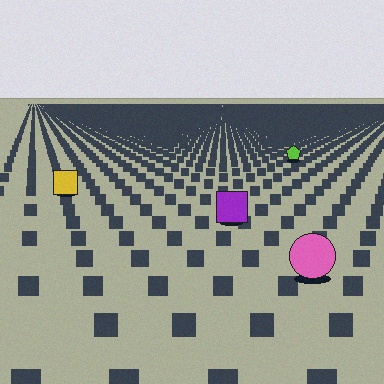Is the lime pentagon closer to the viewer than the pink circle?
No. The pink circle is closer — you can tell from the texture gradient: the ground texture is coarser near it.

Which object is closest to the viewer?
The pink circle is closest. The texture marks near it are larger and more spread out.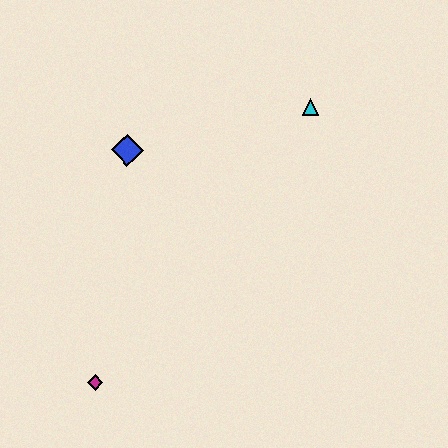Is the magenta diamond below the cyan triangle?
Yes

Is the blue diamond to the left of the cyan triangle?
Yes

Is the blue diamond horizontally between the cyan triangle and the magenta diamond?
Yes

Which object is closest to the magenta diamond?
The blue diamond is closest to the magenta diamond.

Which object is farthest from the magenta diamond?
The cyan triangle is farthest from the magenta diamond.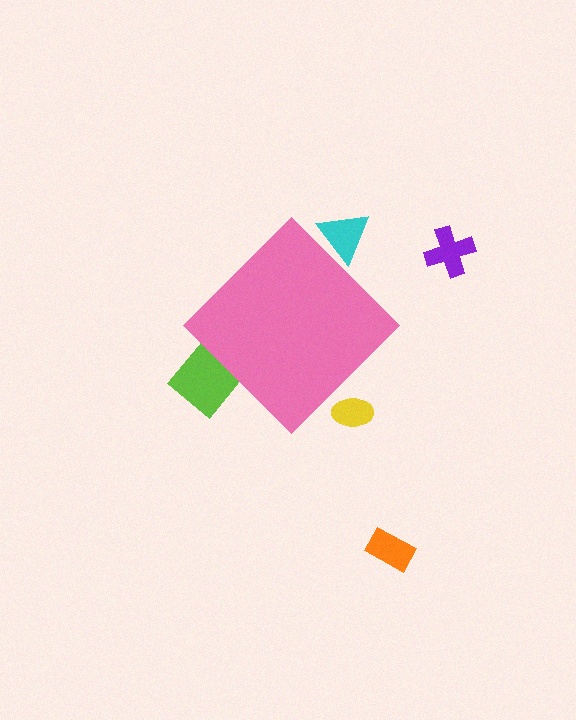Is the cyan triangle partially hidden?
Yes, the cyan triangle is partially hidden behind the pink diamond.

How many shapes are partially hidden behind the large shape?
3 shapes are partially hidden.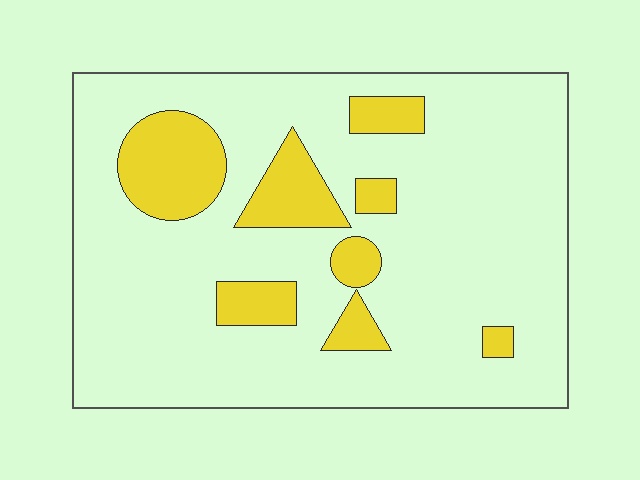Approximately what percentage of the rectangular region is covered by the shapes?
Approximately 15%.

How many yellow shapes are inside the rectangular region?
8.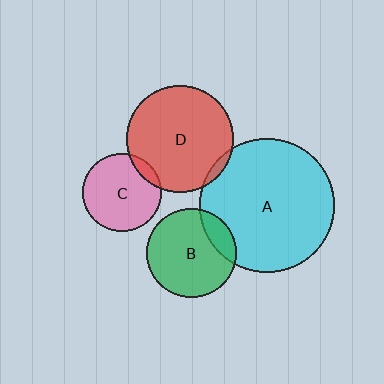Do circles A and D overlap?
Yes.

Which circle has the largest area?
Circle A (cyan).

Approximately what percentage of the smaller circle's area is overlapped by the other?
Approximately 5%.